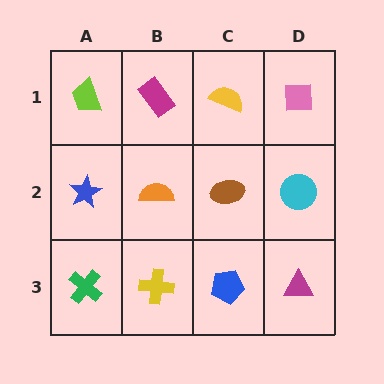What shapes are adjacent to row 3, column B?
An orange semicircle (row 2, column B), a green cross (row 3, column A), a blue pentagon (row 3, column C).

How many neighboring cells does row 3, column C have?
3.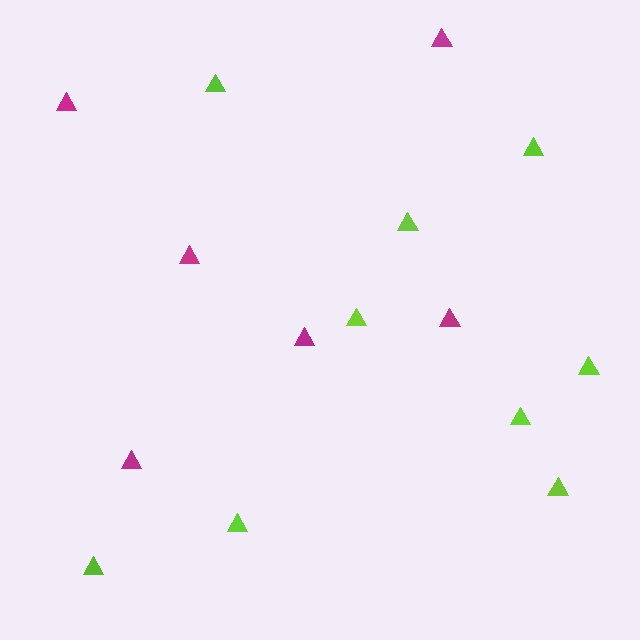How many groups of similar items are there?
There are 2 groups: one group of lime triangles (9) and one group of magenta triangles (6).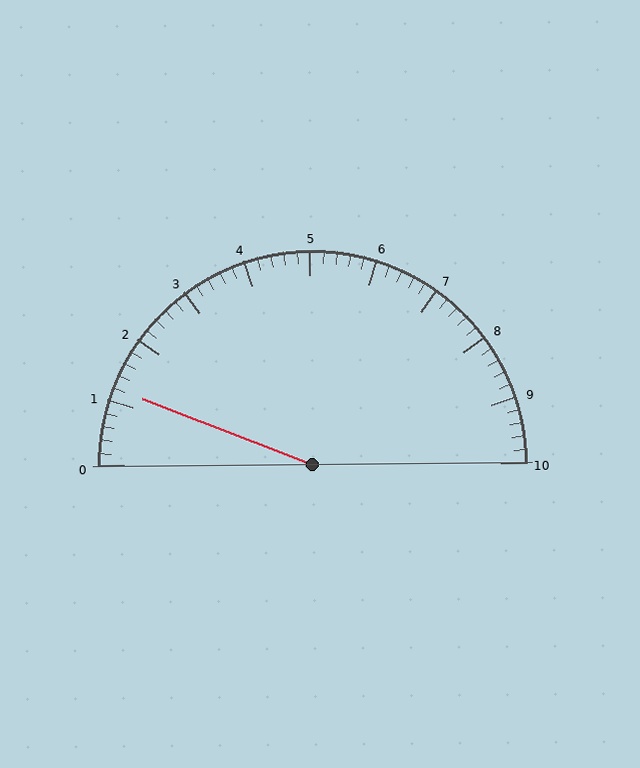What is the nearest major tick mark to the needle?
The nearest major tick mark is 1.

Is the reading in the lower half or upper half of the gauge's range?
The reading is in the lower half of the range (0 to 10).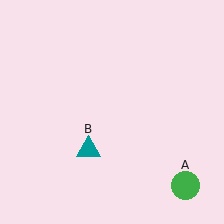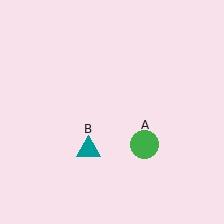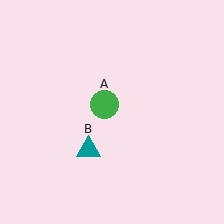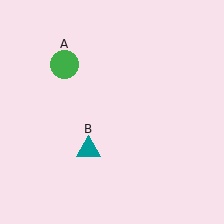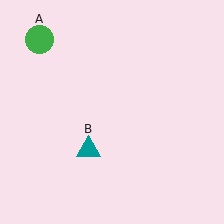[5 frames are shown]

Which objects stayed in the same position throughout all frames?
Teal triangle (object B) remained stationary.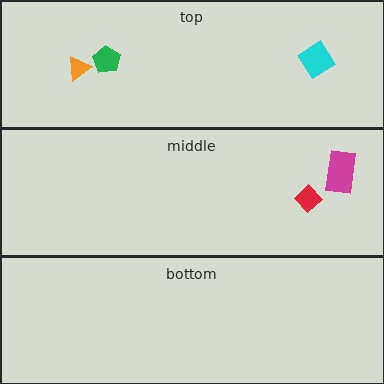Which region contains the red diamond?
The middle region.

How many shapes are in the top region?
3.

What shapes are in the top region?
The orange triangle, the cyan diamond, the green pentagon.